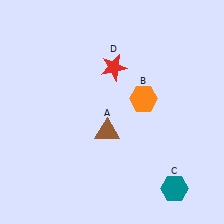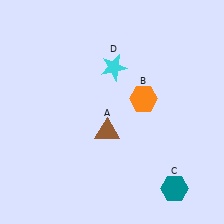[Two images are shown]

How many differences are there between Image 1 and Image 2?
There is 1 difference between the two images.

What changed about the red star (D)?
In Image 1, D is red. In Image 2, it changed to cyan.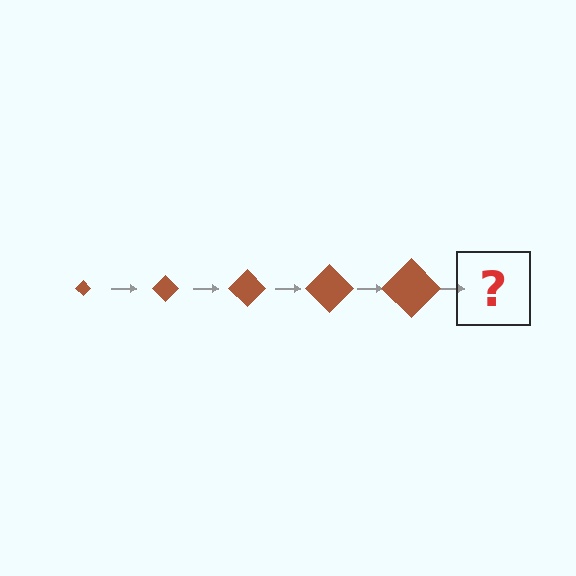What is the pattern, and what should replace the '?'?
The pattern is that the diamond gets progressively larger each step. The '?' should be a brown diamond, larger than the previous one.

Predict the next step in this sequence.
The next step is a brown diamond, larger than the previous one.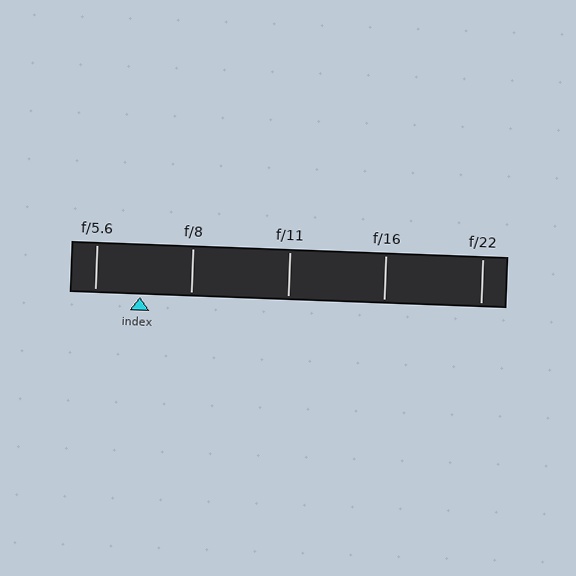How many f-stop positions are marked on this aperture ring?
There are 5 f-stop positions marked.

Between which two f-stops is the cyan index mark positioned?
The index mark is between f/5.6 and f/8.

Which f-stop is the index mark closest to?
The index mark is closest to f/5.6.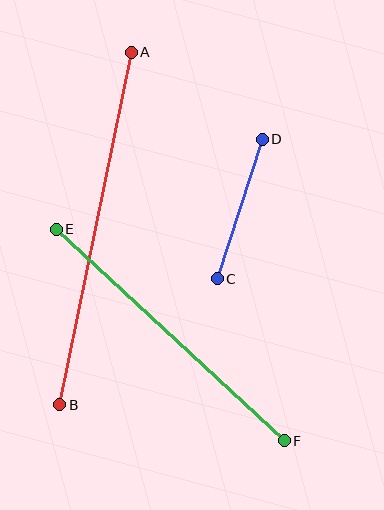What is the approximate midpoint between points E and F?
The midpoint is at approximately (170, 335) pixels.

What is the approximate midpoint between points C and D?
The midpoint is at approximately (240, 209) pixels.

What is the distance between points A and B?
The distance is approximately 360 pixels.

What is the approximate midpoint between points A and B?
The midpoint is at approximately (95, 228) pixels.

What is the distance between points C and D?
The distance is approximately 147 pixels.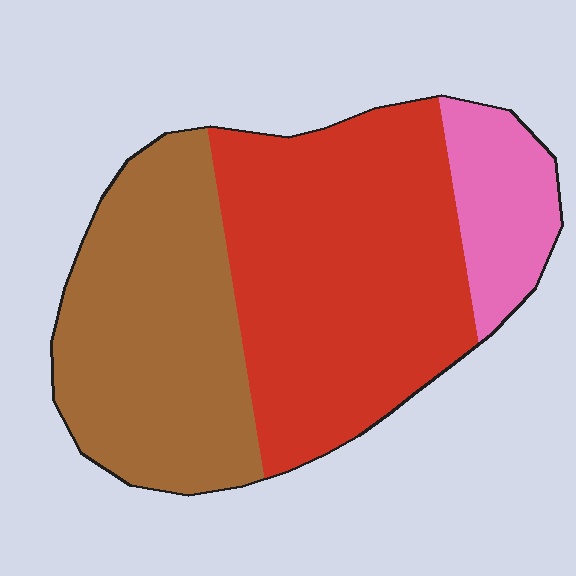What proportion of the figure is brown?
Brown takes up about three eighths (3/8) of the figure.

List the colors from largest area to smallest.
From largest to smallest: red, brown, pink.